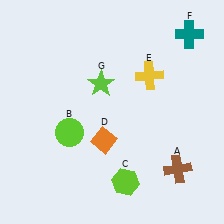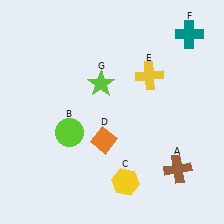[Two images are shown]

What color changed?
The hexagon (C) changed from lime in Image 1 to yellow in Image 2.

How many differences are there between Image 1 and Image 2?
There is 1 difference between the two images.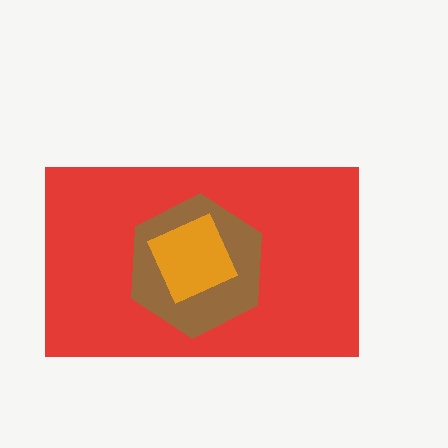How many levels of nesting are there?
3.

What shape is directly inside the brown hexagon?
The orange diamond.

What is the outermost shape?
The red rectangle.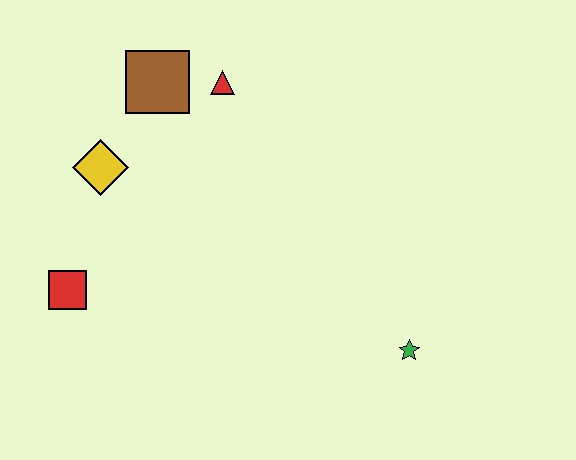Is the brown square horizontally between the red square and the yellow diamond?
No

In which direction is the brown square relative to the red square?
The brown square is above the red square.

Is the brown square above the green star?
Yes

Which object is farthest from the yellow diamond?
The green star is farthest from the yellow diamond.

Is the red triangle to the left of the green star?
Yes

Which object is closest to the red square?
The yellow diamond is closest to the red square.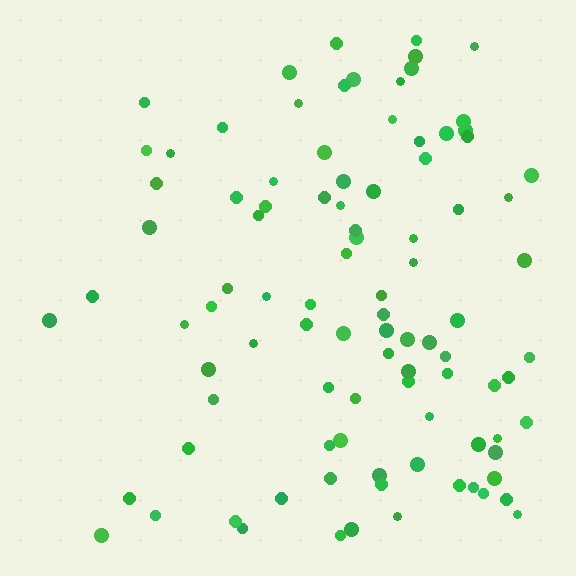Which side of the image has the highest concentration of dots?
The right.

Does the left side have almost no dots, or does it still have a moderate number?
Still a moderate number, just noticeably fewer than the right.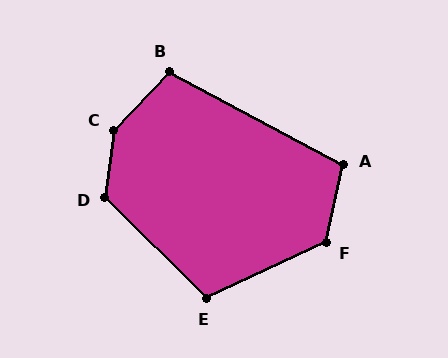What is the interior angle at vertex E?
Approximately 110 degrees (obtuse).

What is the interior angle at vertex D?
Approximately 127 degrees (obtuse).